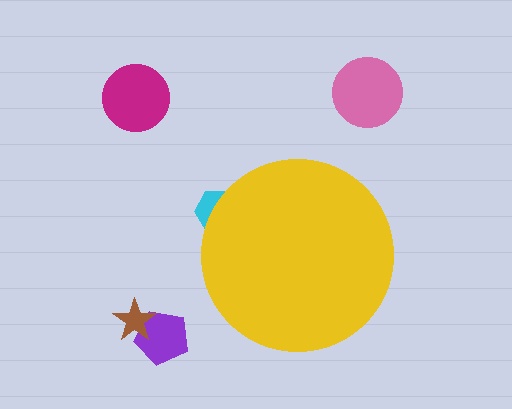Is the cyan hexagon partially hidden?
Yes, the cyan hexagon is partially hidden behind the yellow circle.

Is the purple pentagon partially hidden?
No, the purple pentagon is fully visible.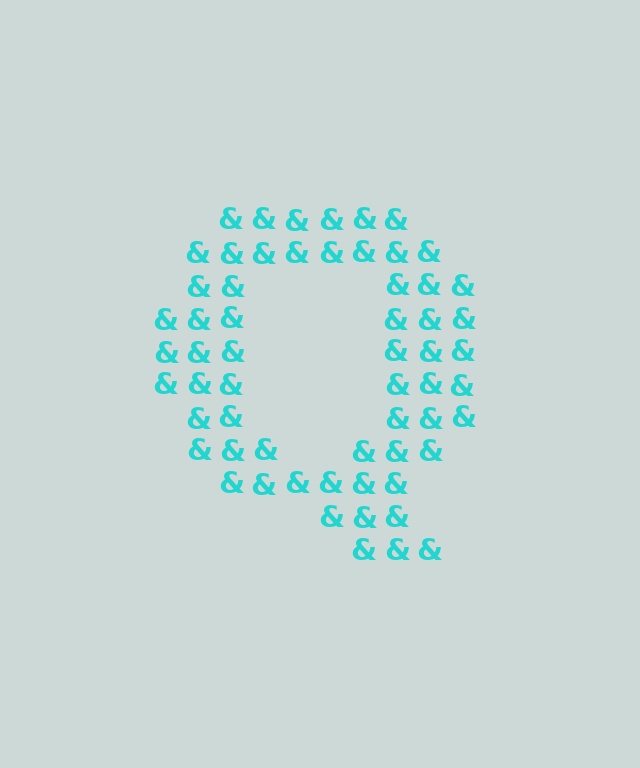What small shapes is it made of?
It is made of small ampersands.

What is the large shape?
The large shape is the letter Q.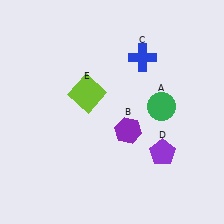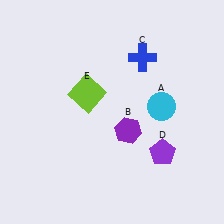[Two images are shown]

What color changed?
The circle (A) changed from green in Image 1 to cyan in Image 2.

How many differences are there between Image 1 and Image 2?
There is 1 difference between the two images.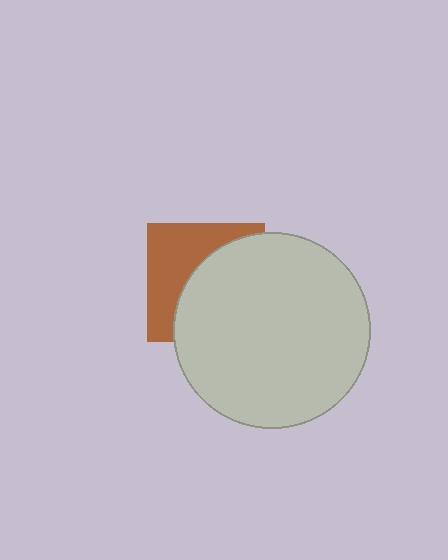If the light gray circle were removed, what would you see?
You would see the complete brown square.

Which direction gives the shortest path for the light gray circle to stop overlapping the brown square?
Moving right gives the shortest separation.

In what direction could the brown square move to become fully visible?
The brown square could move left. That would shift it out from behind the light gray circle entirely.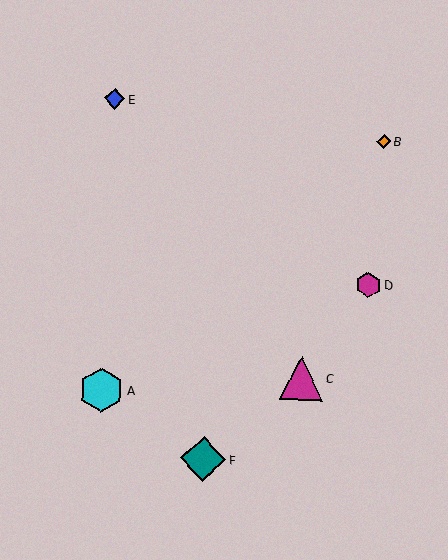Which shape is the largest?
The teal diamond (labeled F) is the largest.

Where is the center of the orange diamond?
The center of the orange diamond is at (384, 141).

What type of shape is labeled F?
Shape F is a teal diamond.